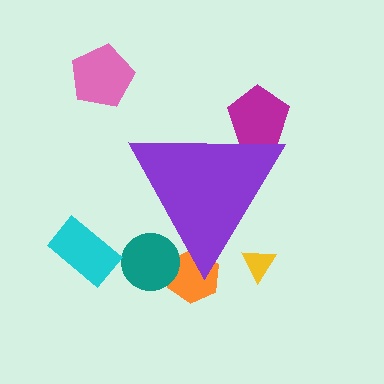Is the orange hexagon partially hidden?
Yes, the orange hexagon is partially hidden behind the purple triangle.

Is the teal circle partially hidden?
Yes, the teal circle is partially hidden behind the purple triangle.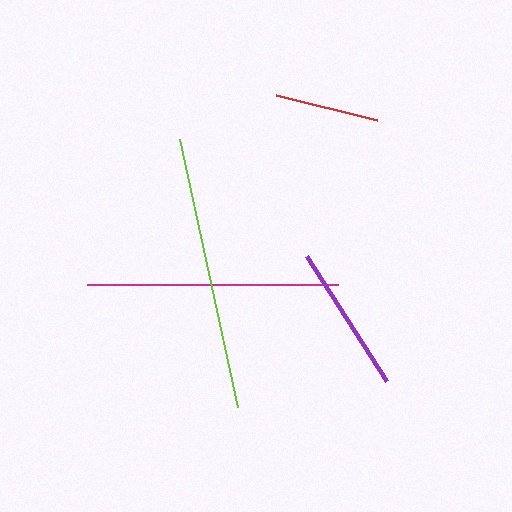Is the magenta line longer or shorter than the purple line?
The magenta line is longer than the purple line.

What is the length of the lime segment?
The lime segment is approximately 274 pixels long.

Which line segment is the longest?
The lime line is the longest at approximately 274 pixels.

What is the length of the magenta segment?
The magenta segment is approximately 251 pixels long.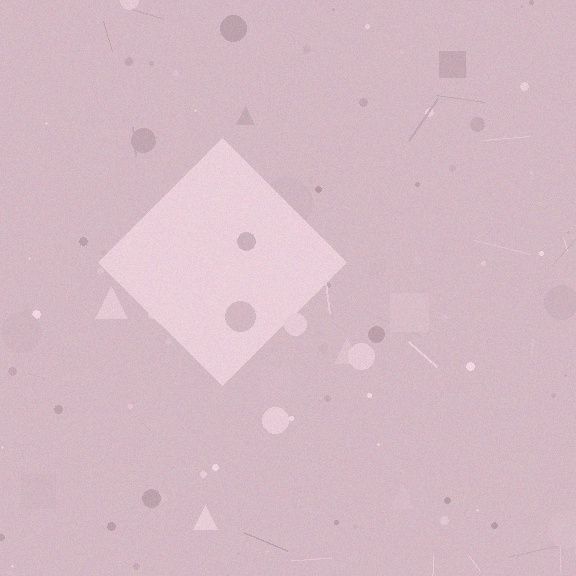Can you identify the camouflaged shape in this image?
The camouflaged shape is a diamond.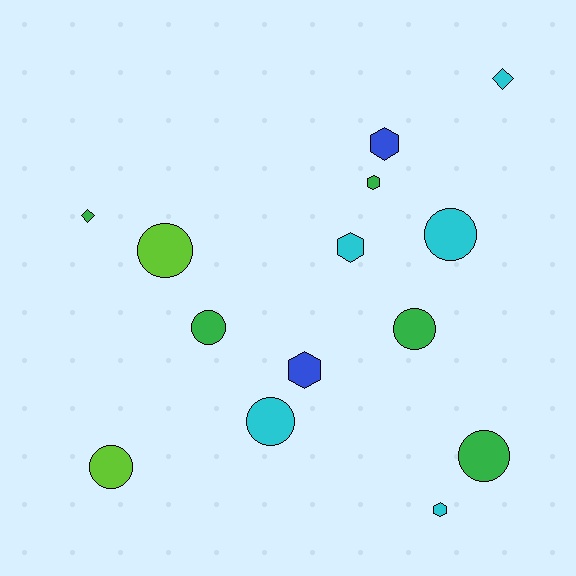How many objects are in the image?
There are 14 objects.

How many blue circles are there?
There are no blue circles.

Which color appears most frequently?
Green, with 5 objects.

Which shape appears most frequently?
Circle, with 7 objects.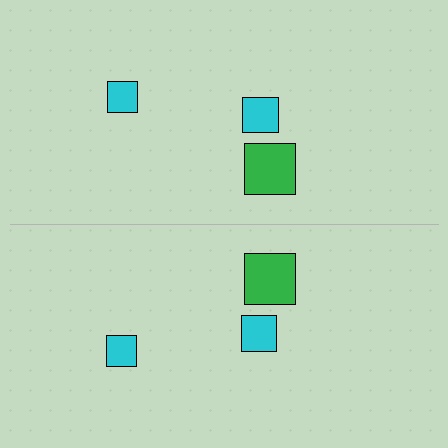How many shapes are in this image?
There are 6 shapes in this image.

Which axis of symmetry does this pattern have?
The pattern has a horizontal axis of symmetry running through the center of the image.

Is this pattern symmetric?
Yes, this pattern has bilateral (reflection) symmetry.